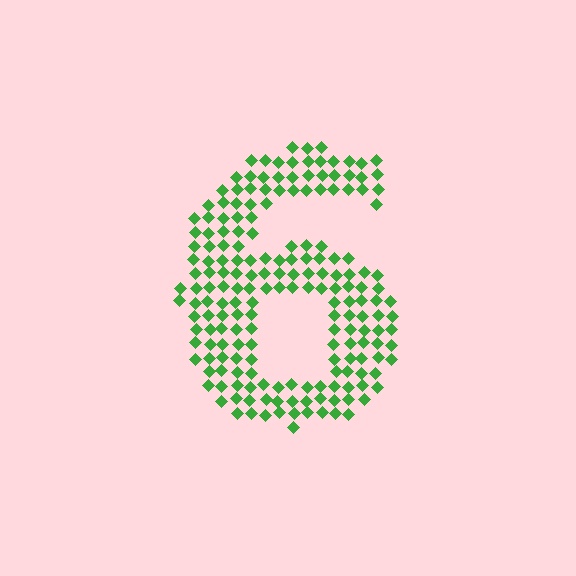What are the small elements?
The small elements are diamonds.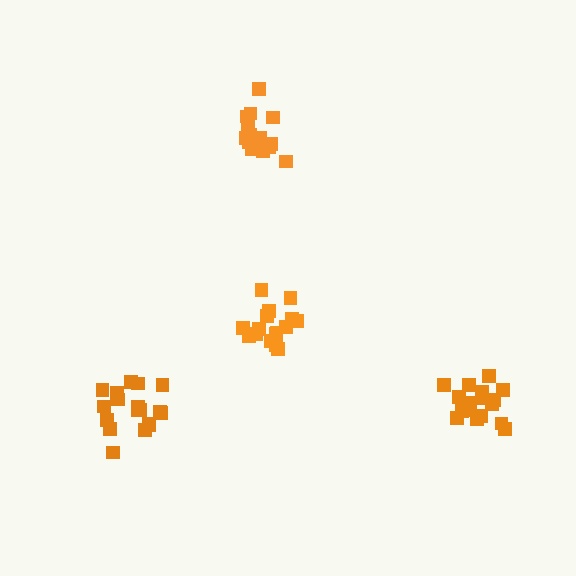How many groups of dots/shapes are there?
There are 4 groups.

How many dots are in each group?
Group 1: 16 dots, Group 2: 17 dots, Group 3: 18 dots, Group 4: 17 dots (68 total).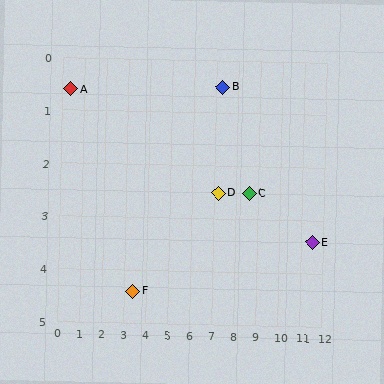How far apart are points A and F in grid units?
Points A and F are about 4.8 grid units apart.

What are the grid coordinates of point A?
Point A is at approximately (0.4, 0.6).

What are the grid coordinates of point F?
Point F is at approximately (3.4, 4.4).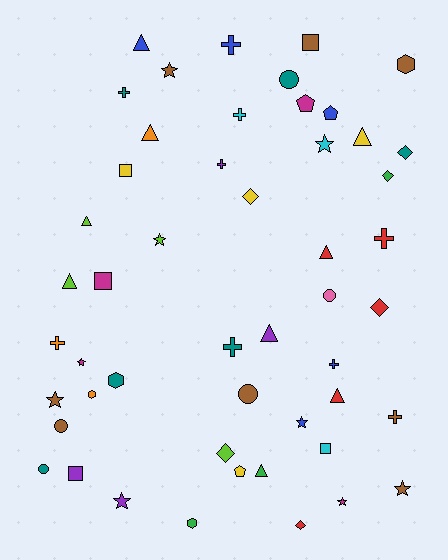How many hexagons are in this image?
There are 4 hexagons.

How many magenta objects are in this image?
There are 4 magenta objects.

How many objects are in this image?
There are 50 objects.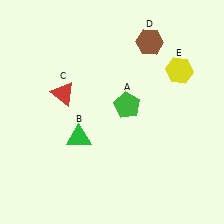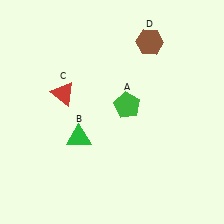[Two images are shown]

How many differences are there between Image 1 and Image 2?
There is 1 difference between the two images.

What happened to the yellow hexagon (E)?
The yellow hexagon (E) was removed in Image 2. It was in the top-right area of Image 1.